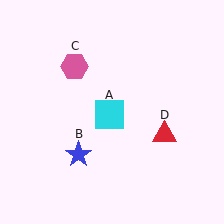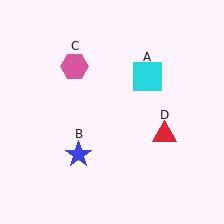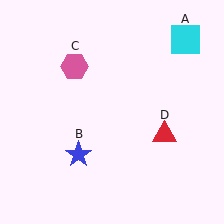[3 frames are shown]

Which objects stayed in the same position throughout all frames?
Blue star (object B) and pink hexagon (object C) and red triangle (object D) remained stationary.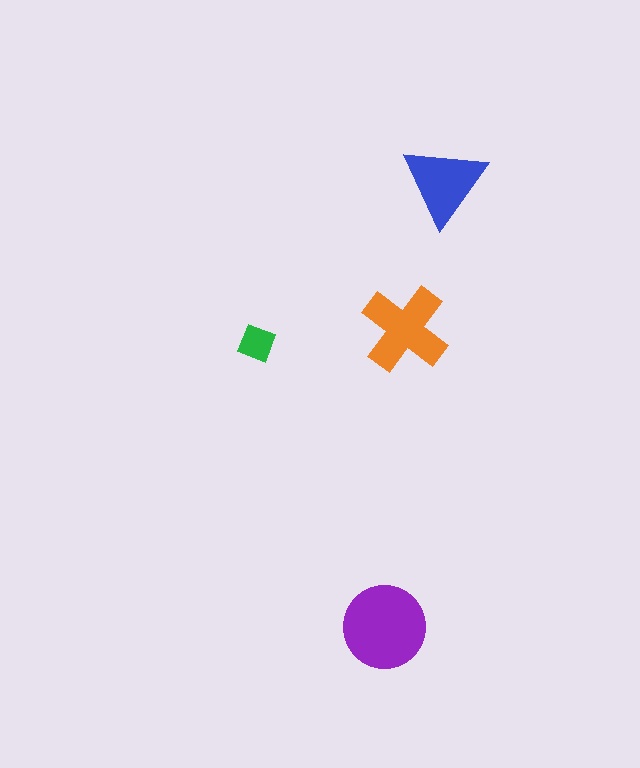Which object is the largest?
The purple circle.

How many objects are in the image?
There are 4 objects in the image.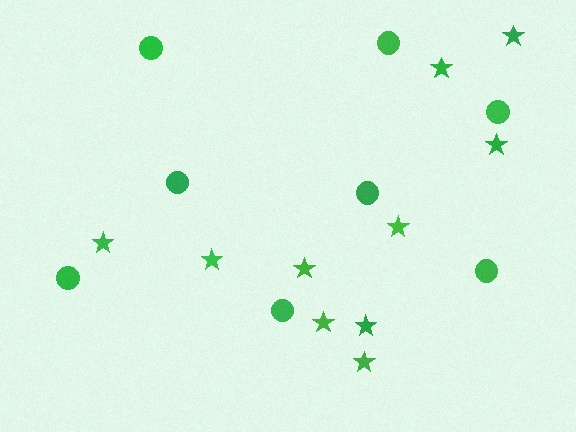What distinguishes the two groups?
There are 2 groups: one group of circles (8) and one group of stars (10).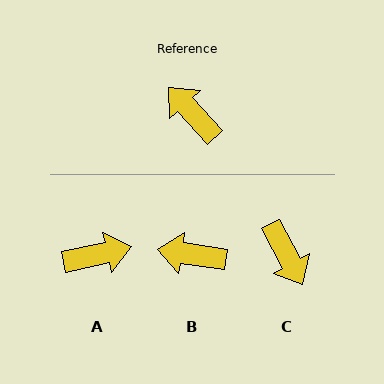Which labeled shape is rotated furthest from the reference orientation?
C, about 166 degrees away.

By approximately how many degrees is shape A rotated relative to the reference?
Approximately 120 degrees clockwise.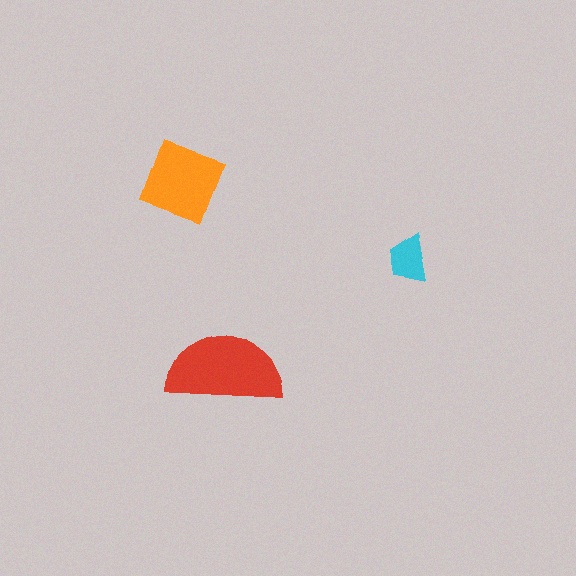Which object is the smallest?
The cyan trapezoid.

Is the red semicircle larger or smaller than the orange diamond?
Larger.